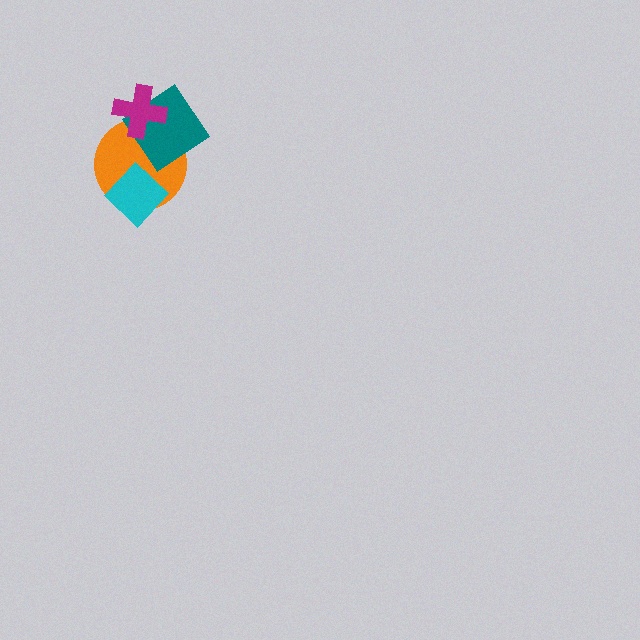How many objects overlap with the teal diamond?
2 objects overlap with the teal diamond.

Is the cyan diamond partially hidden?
No, no other shape covers it.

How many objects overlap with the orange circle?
3 objects overlap with the orange circle.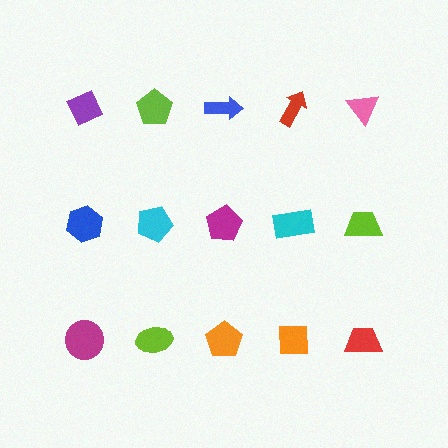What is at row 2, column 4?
A cyan rectangle.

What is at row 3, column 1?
A magenta circle.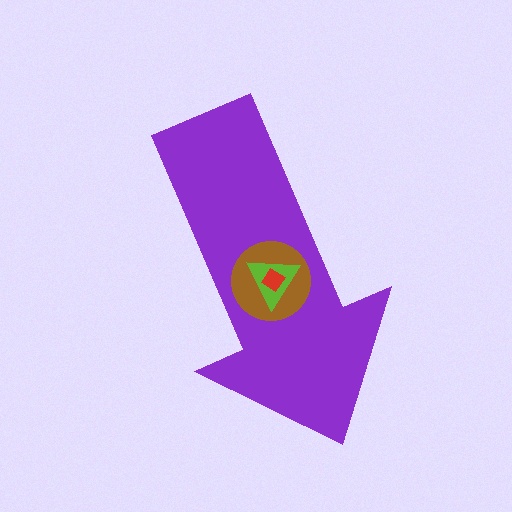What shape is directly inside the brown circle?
The lime triangle.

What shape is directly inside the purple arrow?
The brown circle.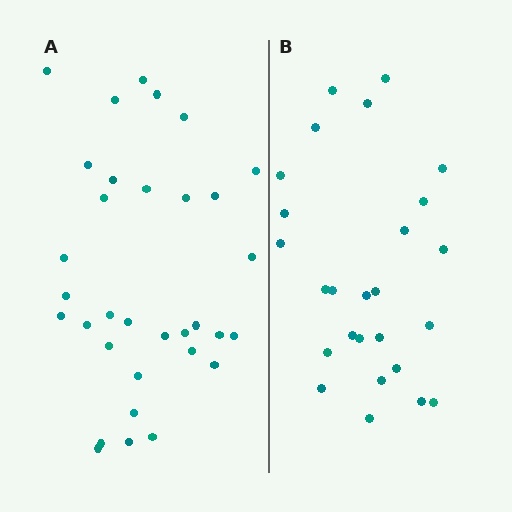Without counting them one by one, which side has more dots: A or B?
Region A (the left region) has more dots.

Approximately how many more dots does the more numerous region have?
Region A has roughly 8 or so more dots than region B.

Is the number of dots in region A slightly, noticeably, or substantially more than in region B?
Region A has noticeably more, but not dramatically so. The ratio is roughly 1.3 to 1.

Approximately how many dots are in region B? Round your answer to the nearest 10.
About 30 dots. (The exact count is 26, which rounds to 30.)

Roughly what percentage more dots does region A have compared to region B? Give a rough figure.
About 25% more.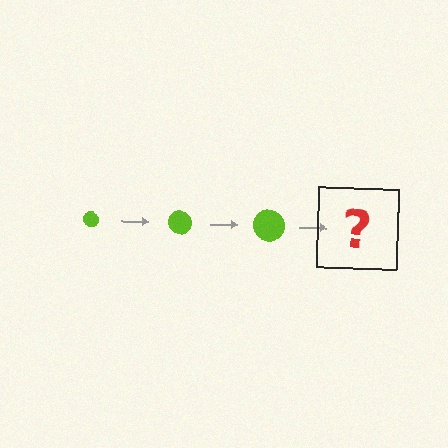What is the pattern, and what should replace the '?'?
The pattern is that the circle gets progressively larger each step. The '?' should be a lime circle, larger than the previous one.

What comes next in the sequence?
The next element should be a lime circle, larger than the previous one.